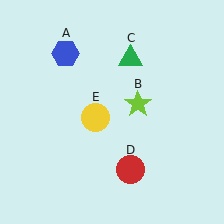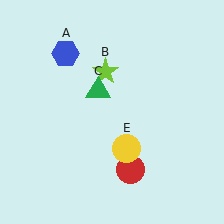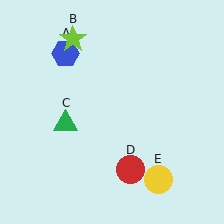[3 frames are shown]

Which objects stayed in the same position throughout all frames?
Blue hexagon (object A) and red circle (object D) remained stationary.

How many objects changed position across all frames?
3 objects changed position: lime star (object B), green triangle (object C), yellow circle (object E).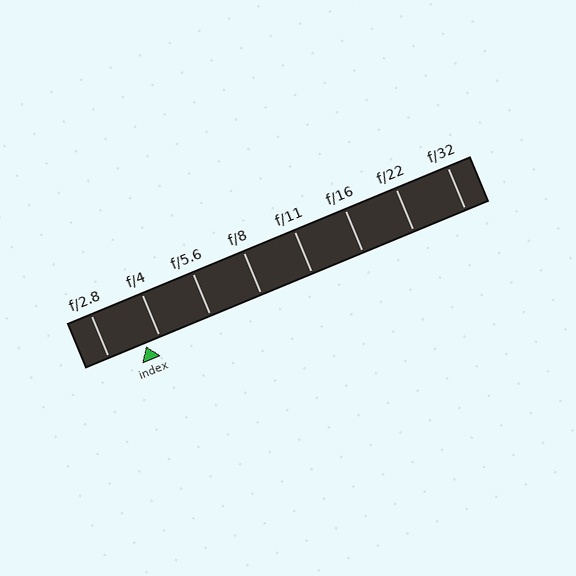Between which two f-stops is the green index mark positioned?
The index mark is between f/2.8 and f/4.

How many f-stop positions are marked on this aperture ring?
There are 8 f-stop positions marked.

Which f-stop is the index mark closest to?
The index mark is closest to f/4.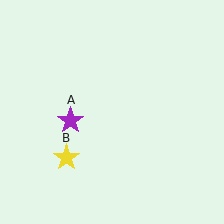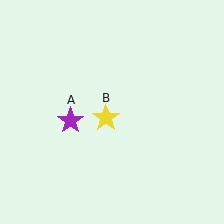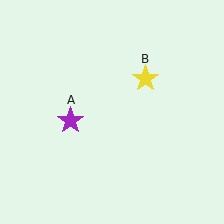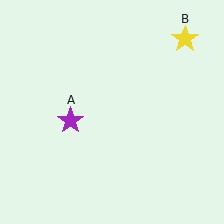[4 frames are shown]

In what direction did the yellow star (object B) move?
The yellow star (object B) moved up and to the right.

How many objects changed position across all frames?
1 object changed position: yellow star (object B).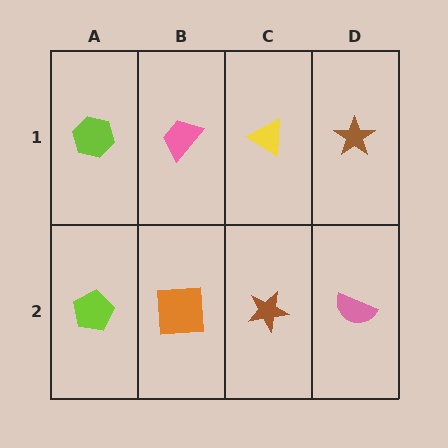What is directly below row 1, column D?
A pink semicircle.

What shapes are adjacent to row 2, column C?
A yellow triangle (row 1, column C), an orange square (row 2, column B), a pink semicircle (row 2, column D).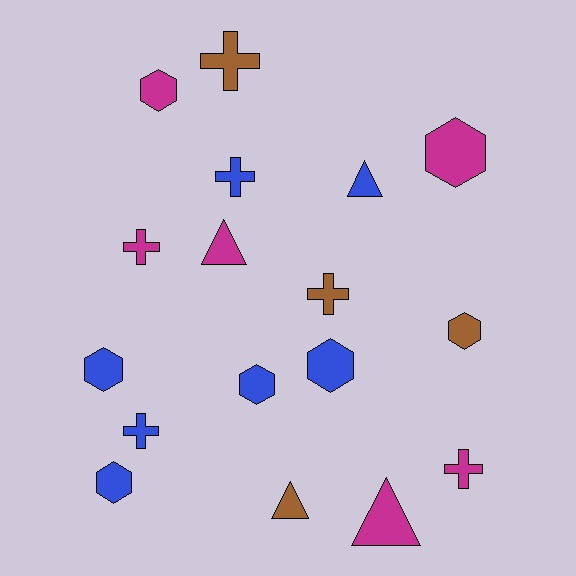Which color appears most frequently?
Blue, with 7 objects.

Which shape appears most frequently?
Hexagon, with 7 objects.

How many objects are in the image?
There are 17 objects.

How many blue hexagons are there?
There are 4 blue hexagons.